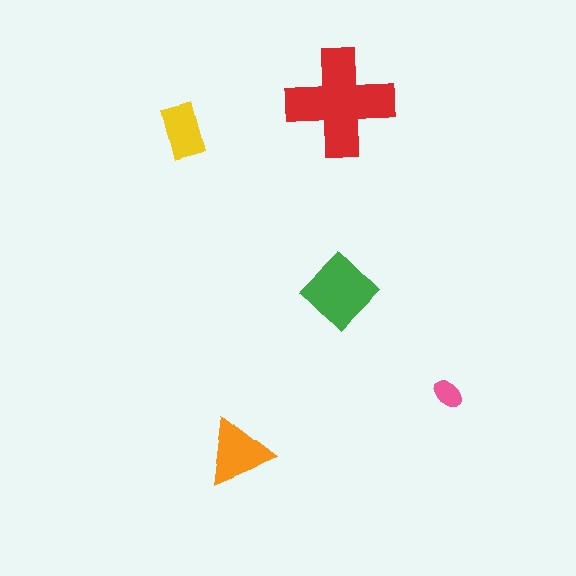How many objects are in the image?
There are 5 objects in the image.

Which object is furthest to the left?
The yellow rectangle is leftmost.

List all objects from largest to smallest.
The red cross, the green diamond, the orange triangle, the yellow rectangle, the pink ellipse.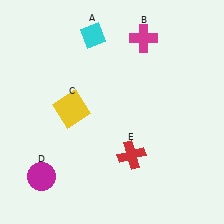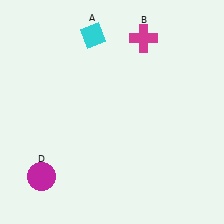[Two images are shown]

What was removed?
The yellow square (C), the red cross (E) were removed in Image 2.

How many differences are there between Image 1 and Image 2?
There are 2 differences between the two images.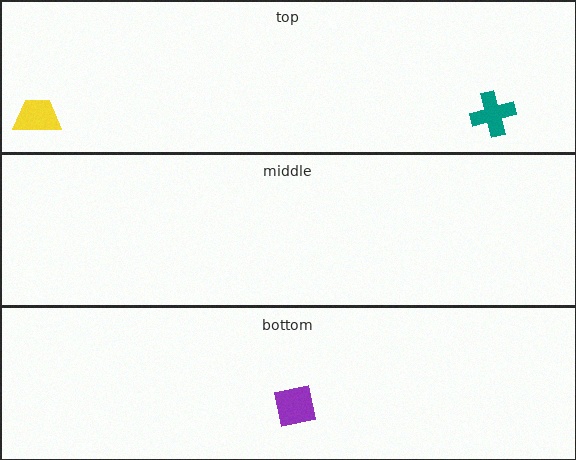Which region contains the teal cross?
The top region.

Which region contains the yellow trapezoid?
The top region.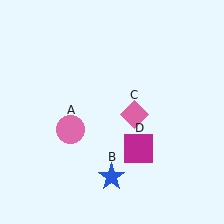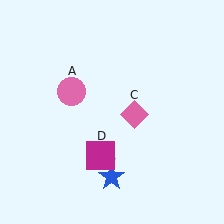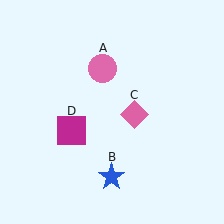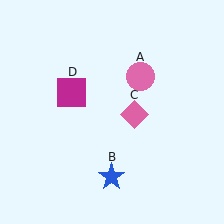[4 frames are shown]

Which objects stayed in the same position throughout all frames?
Blue star (object B) and pink diamond (object C) remained stationary.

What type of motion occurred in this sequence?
The pink circle (object A), magenta square (object D) rotated clockwise around the center of the scene.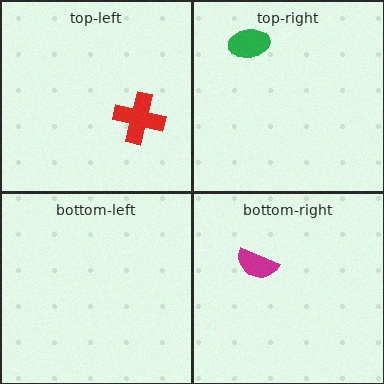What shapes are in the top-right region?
The green ellipse.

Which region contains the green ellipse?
The top-right region.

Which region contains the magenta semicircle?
The bottom-right region.